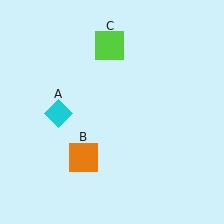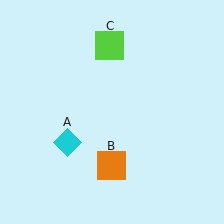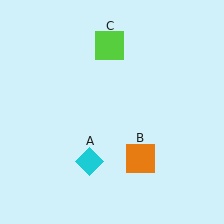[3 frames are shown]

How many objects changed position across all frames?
2 objects changed position: cyan diamond (object A), orange square (object B).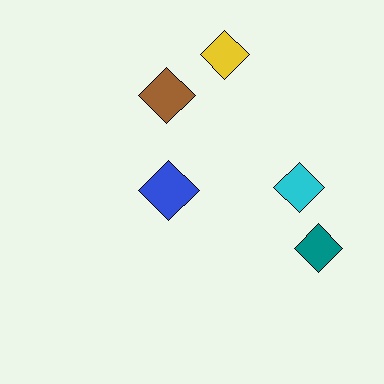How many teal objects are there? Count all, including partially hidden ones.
There is 1 teal object.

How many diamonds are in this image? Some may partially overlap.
There are 5 diamonds.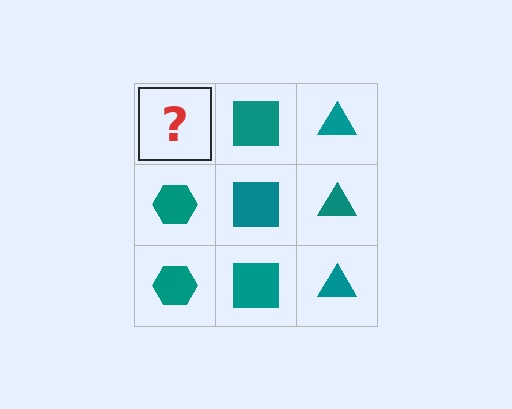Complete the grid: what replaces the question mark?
The question mark should be replaced with a teal hexagon.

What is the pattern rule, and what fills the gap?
The rule is that each column has a consistent shape. The gap should be filled with a teal hexagon.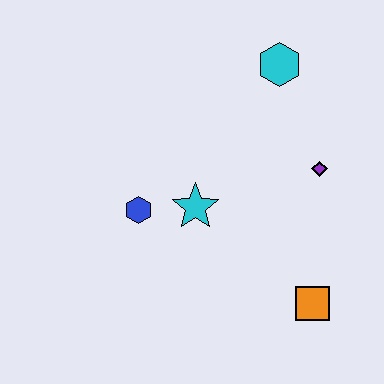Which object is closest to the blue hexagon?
The cyan star is closest to the blue hexagon.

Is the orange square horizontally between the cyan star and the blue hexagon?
No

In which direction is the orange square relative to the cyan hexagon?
The orange square is below the cyan hexagon.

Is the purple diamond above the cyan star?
Yes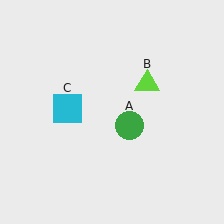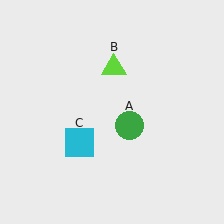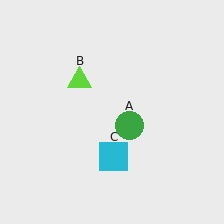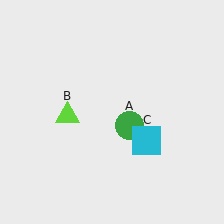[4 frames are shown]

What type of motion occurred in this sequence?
The lime triangle (object B), cyan square (object C) rotated counterclockwise around the center of the scene.